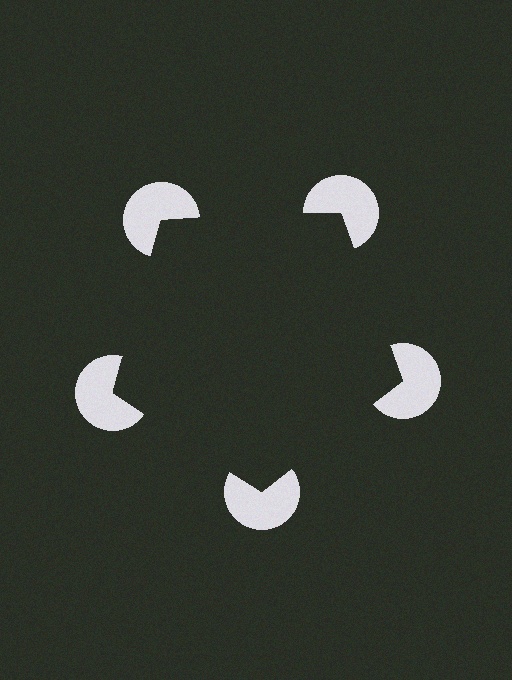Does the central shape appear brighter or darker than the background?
It typically appears slightly darker than the background, even though no actual brightness change is drawn.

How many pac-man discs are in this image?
There are 5 — one at each vertex of the illusory pentagon.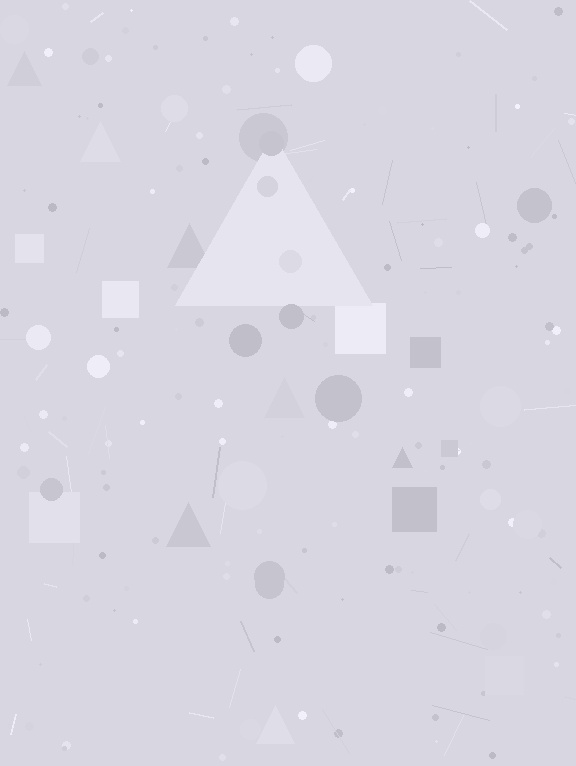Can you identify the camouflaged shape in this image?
The camouflaged shape is a triangle.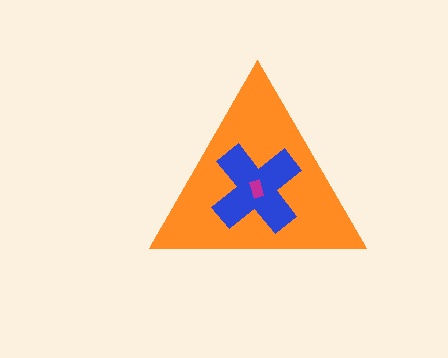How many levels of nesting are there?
3.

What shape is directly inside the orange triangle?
The blue cross.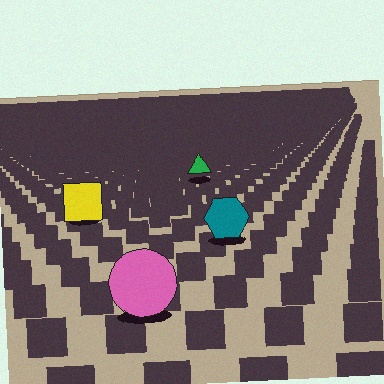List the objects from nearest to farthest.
From nearest to farthest: the pink circle, the teal hexagon, the yellow square, the green triangle.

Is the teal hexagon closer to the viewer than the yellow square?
Yes. The teal hexagon is closer — you can tell from the texture gradient: the ground texture is coarser near it.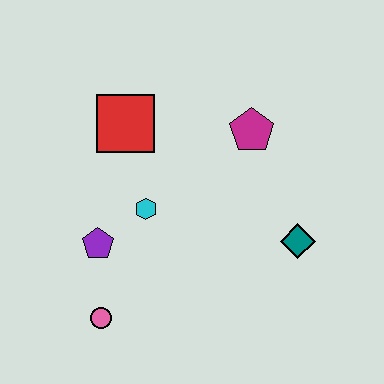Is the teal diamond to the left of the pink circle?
No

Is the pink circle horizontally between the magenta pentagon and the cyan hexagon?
No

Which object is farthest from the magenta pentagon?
The pink circle is farthest from the magenta pentagon.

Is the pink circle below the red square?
Yes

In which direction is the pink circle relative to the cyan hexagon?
The pink circle is below the cyan hexagon.